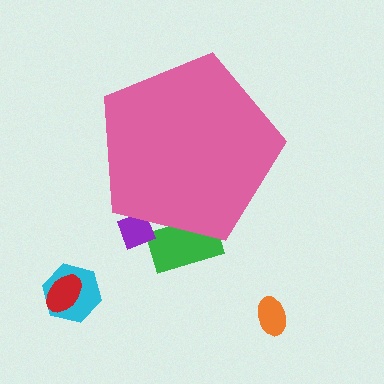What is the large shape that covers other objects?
A pink pentagon.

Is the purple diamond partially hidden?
Yes, the purple diamond is partially hidden behind the pink pentagon.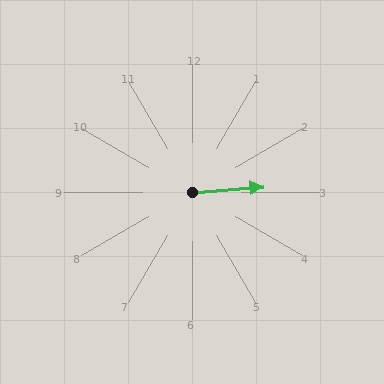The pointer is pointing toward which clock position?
Roughly 3 o'clock.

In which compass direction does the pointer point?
East.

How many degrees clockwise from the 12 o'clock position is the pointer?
Approximately 86 degrees.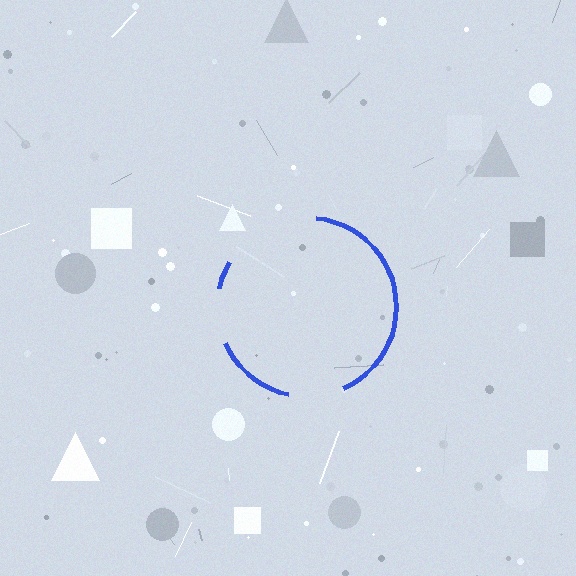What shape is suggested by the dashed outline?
The dashed outline suggests a circle.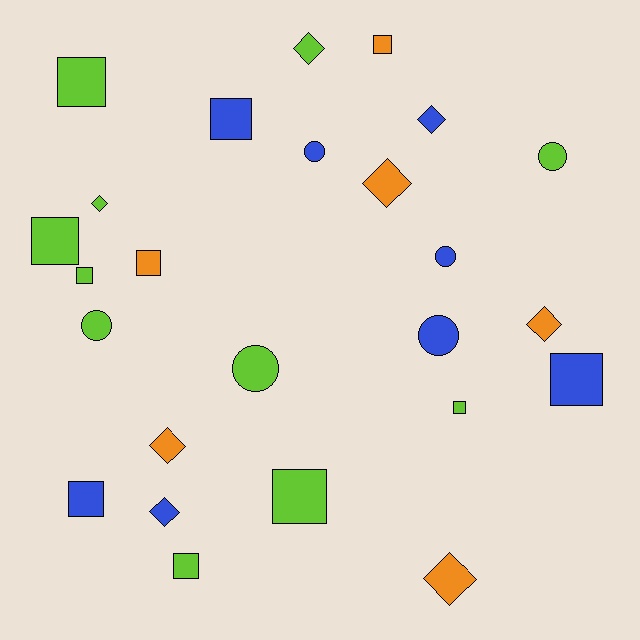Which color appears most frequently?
Lime, with 11 objects.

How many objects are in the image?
There are 25 objects.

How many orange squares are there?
There are 2 orange squares.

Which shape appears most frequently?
Square, with 11 objects.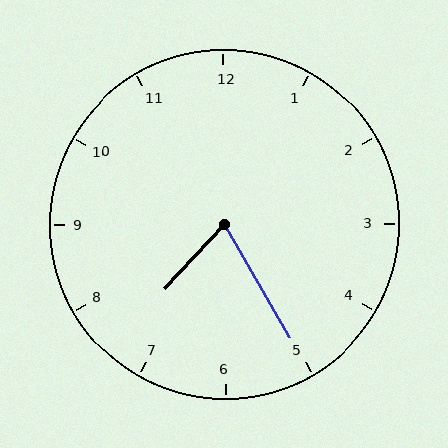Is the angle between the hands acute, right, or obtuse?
It is acute.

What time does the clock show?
7:25.